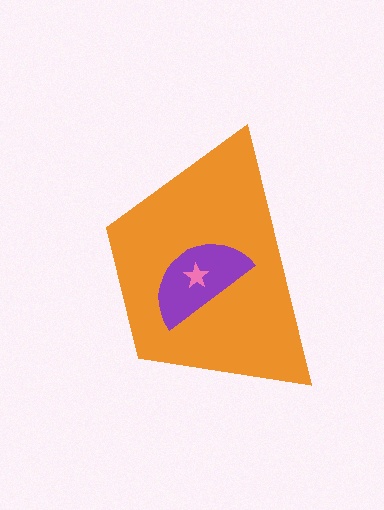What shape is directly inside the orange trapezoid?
The purple semicircle.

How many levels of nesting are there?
3.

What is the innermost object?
The pink star.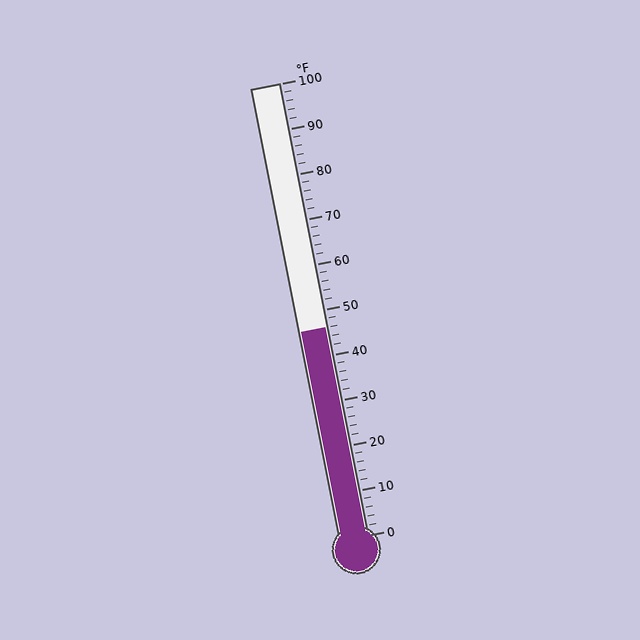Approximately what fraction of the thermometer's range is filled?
The thermometer is filled to approximately 45% of its range.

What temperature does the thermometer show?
The thermometer shows approximately 46°F.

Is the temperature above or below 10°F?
The temperature is above 10°F.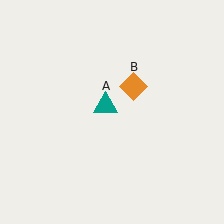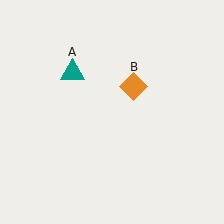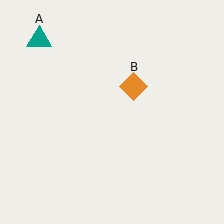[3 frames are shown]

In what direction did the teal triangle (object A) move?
The teal triangle (object A) moved up and to the left.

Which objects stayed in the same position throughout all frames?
Orange diamond (object B) remained stationary.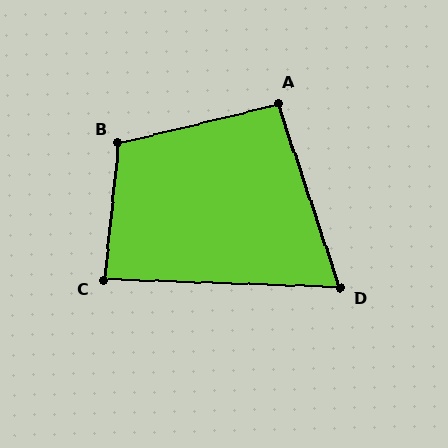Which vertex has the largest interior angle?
B, at approximately 110 degrees.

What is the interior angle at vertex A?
Approximately 94 degrees (approximately right).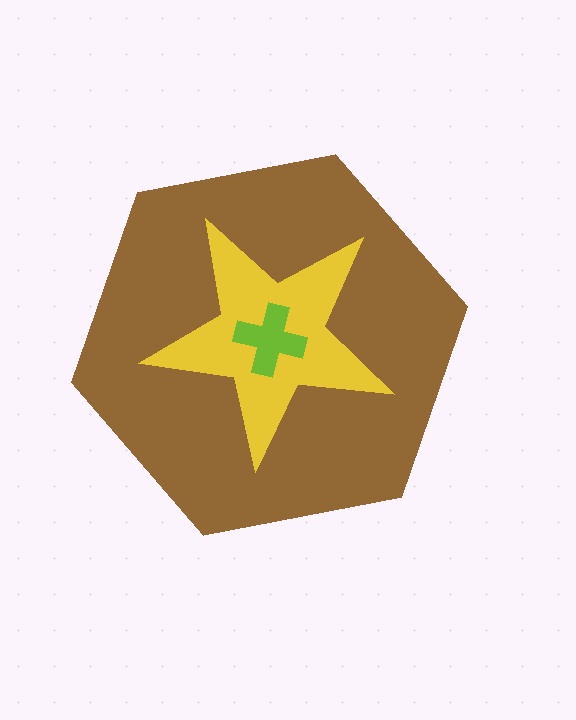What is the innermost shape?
The lime cross.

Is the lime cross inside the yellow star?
Yes.